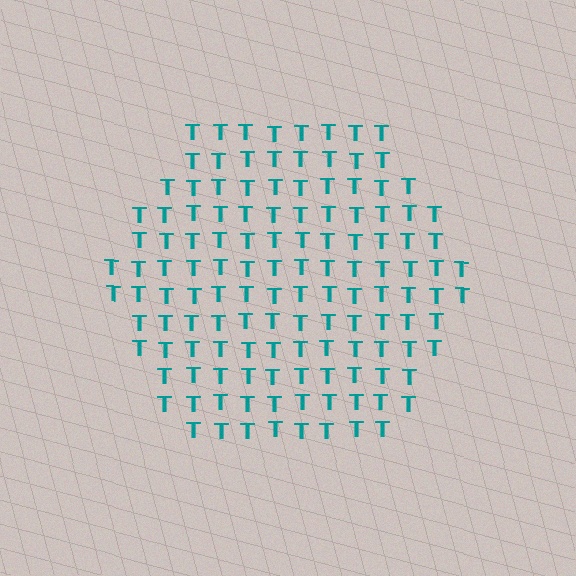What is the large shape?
The large shape is a hexagon.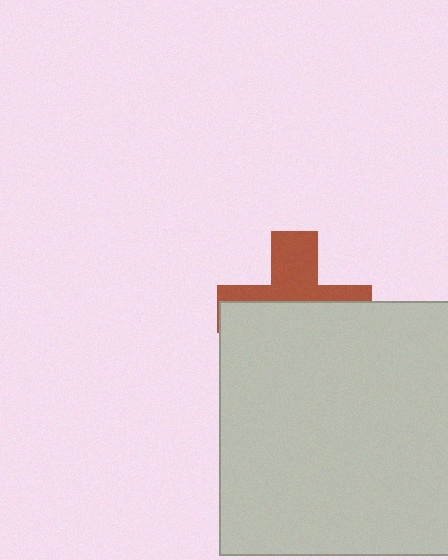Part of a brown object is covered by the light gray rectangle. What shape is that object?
It is a cross.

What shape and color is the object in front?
The object in front is a light gray rectangle.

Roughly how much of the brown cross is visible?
A small part of it is visible (roughly 41%).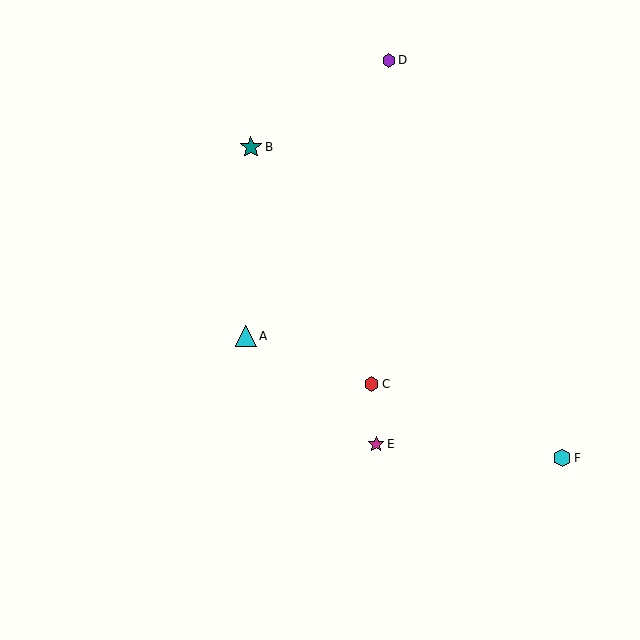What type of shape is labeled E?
Shape E is a magenta star.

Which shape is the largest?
The teal star (labeled B) is the largest.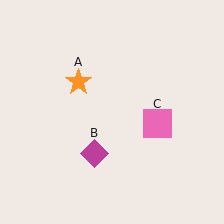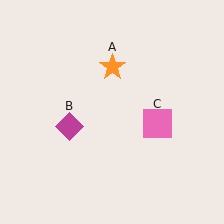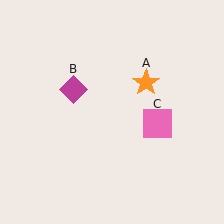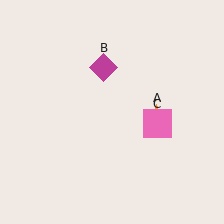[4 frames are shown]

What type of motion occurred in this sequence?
The orange star (object A), magenta diamond (object B) rotated clockwise around the center of the scene.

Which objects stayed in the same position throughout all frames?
Pink square (object C) remained stationary.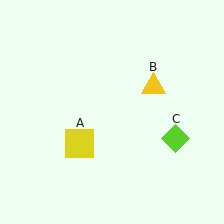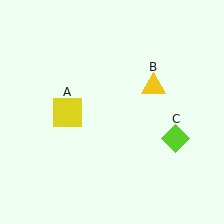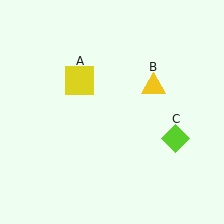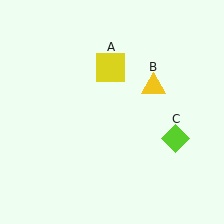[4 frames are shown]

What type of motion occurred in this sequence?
The yellow square (object A) rotated clockwise around the center of the scene.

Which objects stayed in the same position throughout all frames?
Yellow triangle (object B) and lime diamond (object C) remained stationary.